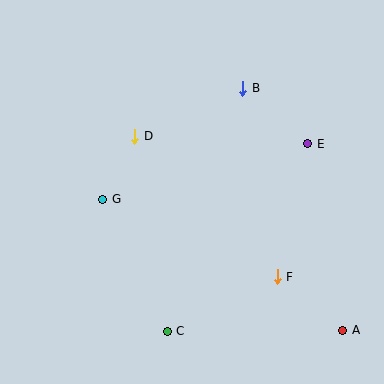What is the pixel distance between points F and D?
The distance between F and D is 200 pixels.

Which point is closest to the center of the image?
Point D at (135, 136) is closest to the center.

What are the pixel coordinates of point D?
Point D is at (135, 136).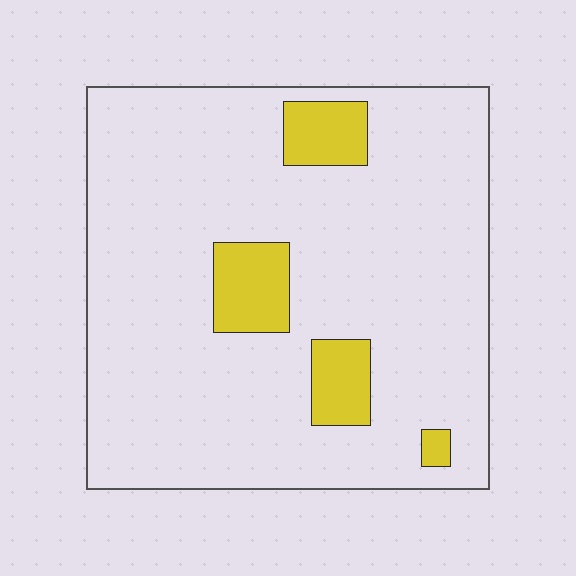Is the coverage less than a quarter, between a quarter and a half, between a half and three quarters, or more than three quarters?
Less than a quarter.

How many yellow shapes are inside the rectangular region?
4.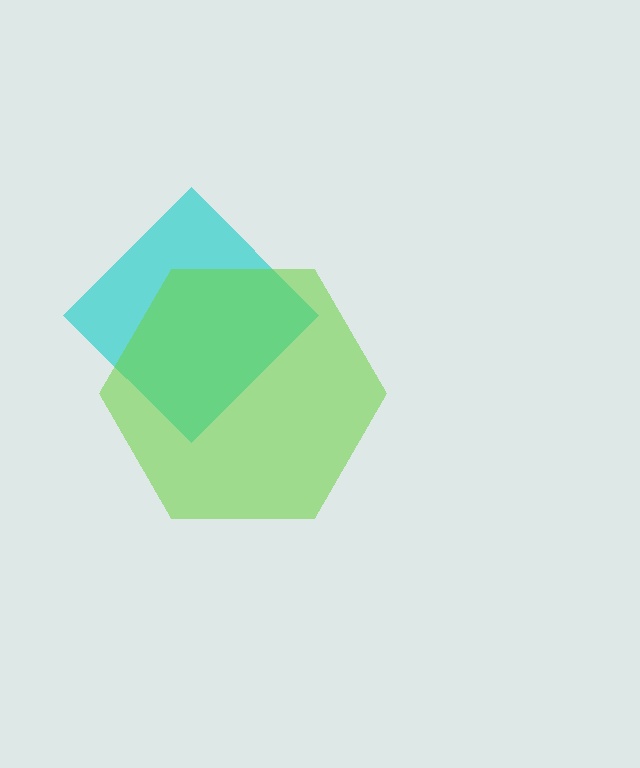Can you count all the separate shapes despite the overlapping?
Yes, there are 2 separate shapes.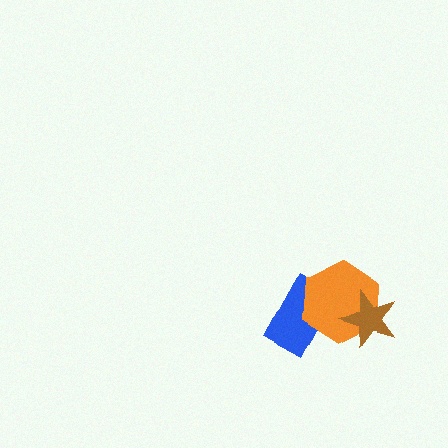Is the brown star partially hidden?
No, no other shape covers it.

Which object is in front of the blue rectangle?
The orange hexagon is in front of the blue rectangle.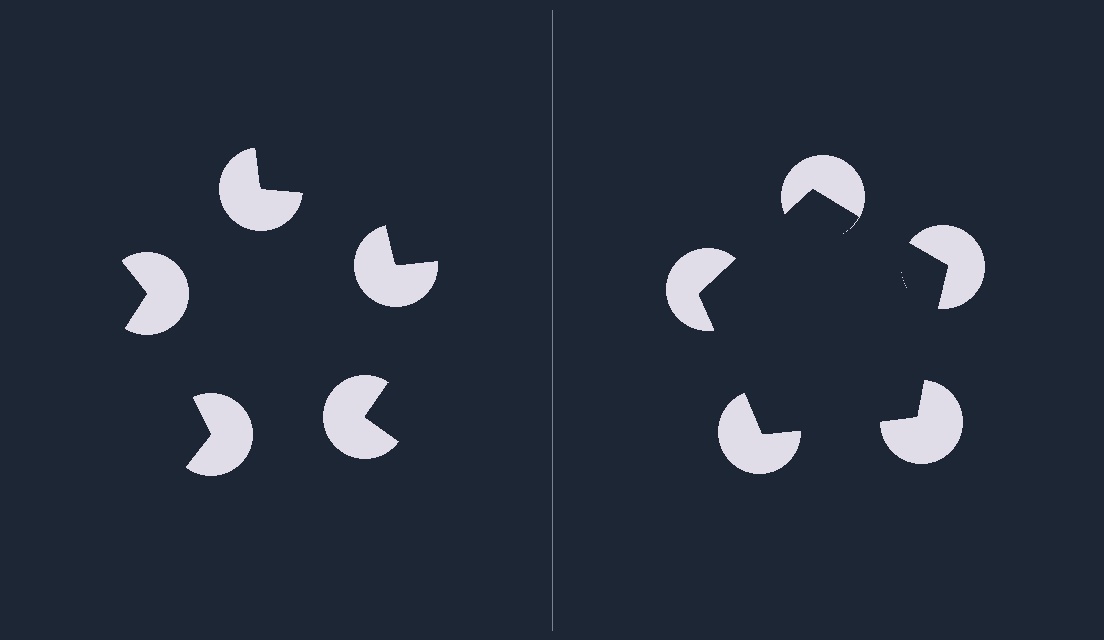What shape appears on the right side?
An illusory pentagon.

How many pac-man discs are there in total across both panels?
10 — 5 on each side.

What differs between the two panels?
The pac-man discs are positioned identically on both sides; only the wedge orientations differ. On the right they align to a pentagon; on the left they are misaligned.